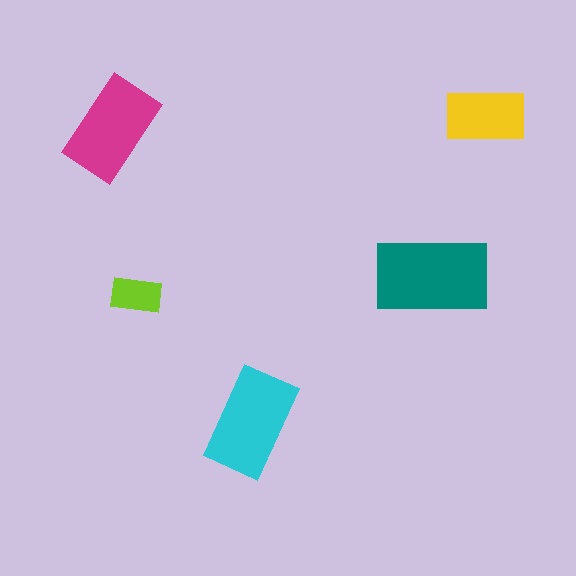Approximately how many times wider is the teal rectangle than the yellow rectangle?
About 1.5 times wider.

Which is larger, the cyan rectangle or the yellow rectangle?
The cyan one.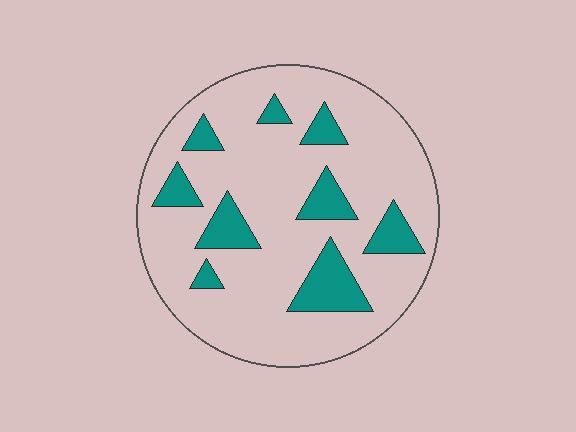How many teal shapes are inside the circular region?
9.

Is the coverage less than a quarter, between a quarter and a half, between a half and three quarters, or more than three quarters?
Less than a quarter.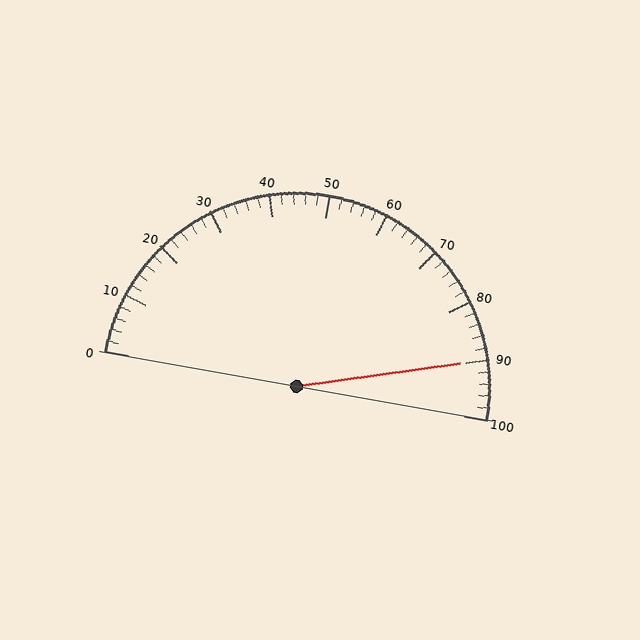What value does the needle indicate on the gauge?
The needle indicates approximately 90.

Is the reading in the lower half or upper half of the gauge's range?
The reading is in the upper half of the range (0 to 100).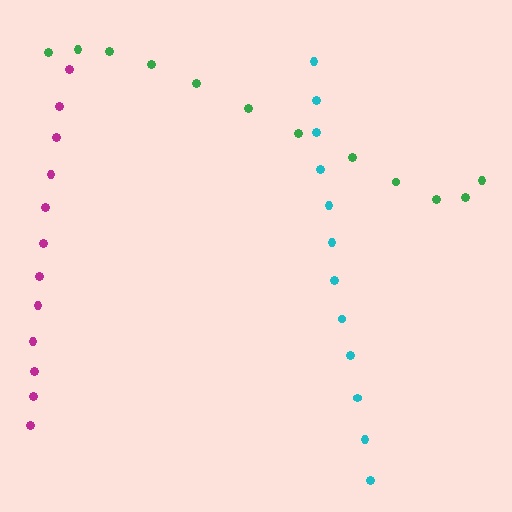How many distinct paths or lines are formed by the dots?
There are 3 distinct paths.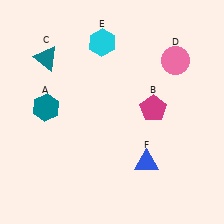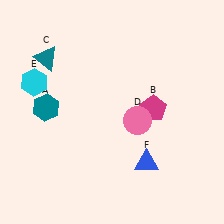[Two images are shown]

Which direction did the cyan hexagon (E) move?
The cyan hexagon (E) moved left.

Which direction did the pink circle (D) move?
The pink circle (D) moved down.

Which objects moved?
The objects that moved are: the pink circle (D), the cyan hexagon (E).